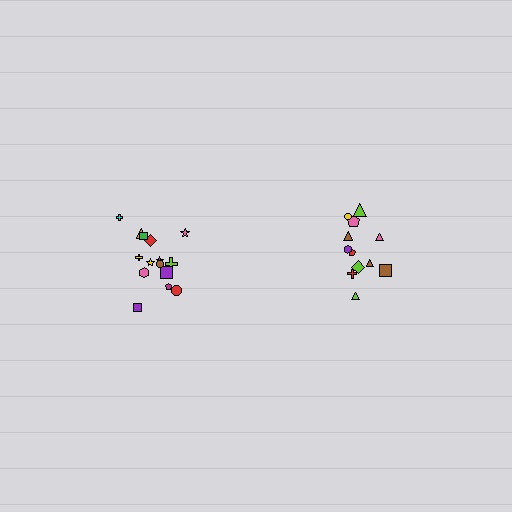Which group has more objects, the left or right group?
The left group.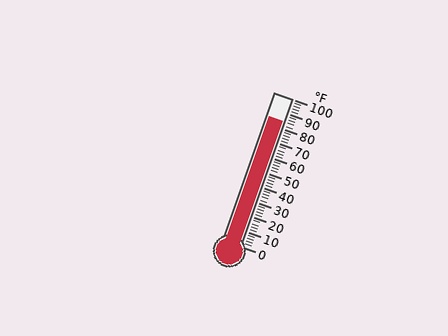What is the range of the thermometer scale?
The thermometer scale ranges from 0°F to 100°F.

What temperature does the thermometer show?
The thermometer shows approximately 84°F.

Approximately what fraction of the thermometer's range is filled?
The thermometer is filled to approximately 85% of its range.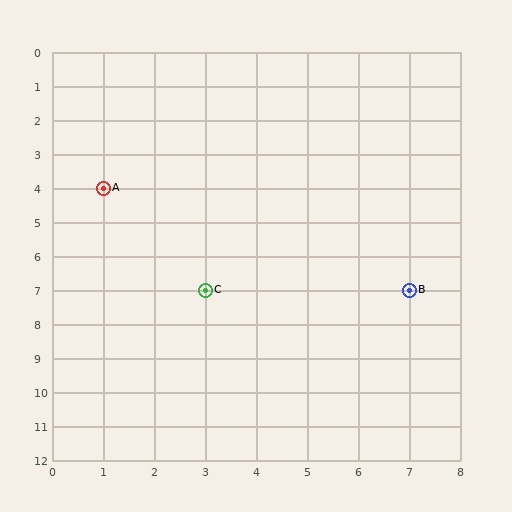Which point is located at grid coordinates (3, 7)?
Point C is at (3, 7).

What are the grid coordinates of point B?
Point B is at grid coordinates (7, 7).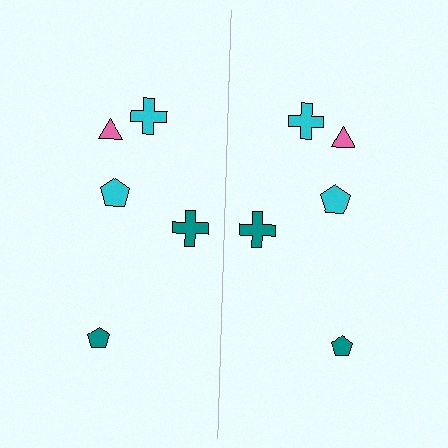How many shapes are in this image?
There are 10 shapes in this image.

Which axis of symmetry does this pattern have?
The pattern has a vertical axis of symmetry running through the center of the image.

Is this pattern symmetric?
Yes, this pattern has bilateral (reflection) symmetry.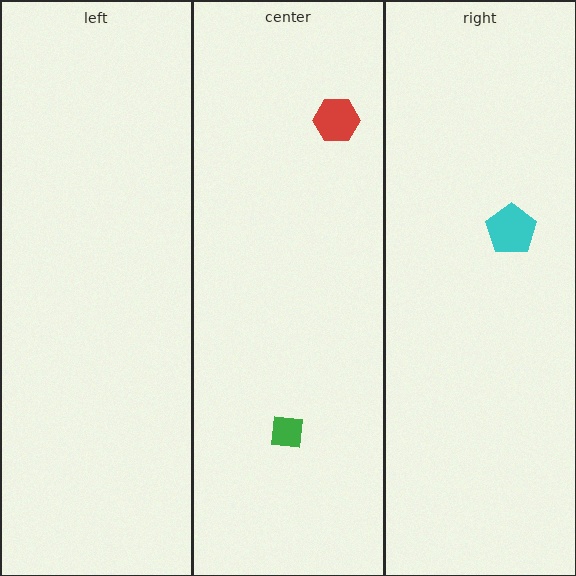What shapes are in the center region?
The red hexagon, the green square.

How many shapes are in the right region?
1.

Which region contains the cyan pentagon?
The right region.